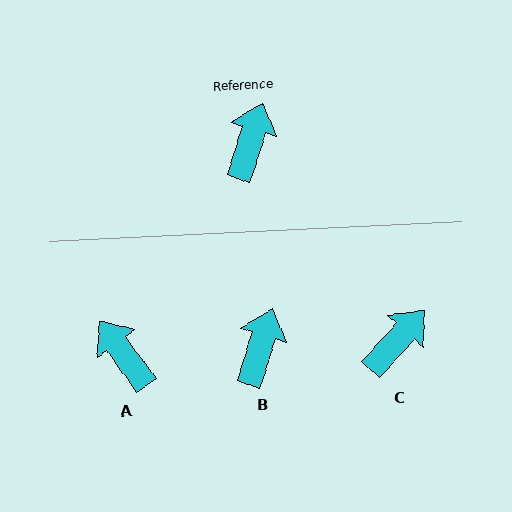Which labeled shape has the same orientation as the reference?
B.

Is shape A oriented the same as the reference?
No, it is off by about 54 degrees.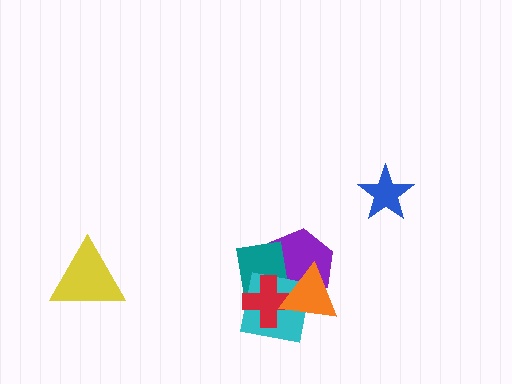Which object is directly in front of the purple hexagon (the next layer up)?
The teal rectangle is directly in front of the purple hexagon.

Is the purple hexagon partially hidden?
Yes, it is partially covered by another shape.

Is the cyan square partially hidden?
Yes, it is partially covered by another shape.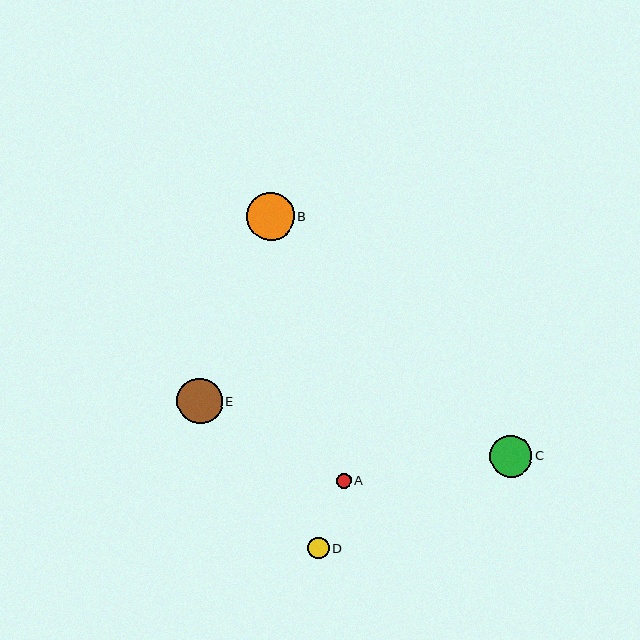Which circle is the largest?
Circle B is the largest with a size of approximately 48 pixels.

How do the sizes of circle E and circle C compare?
Circle E and circle C are approximately the same size.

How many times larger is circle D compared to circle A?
Circle D is approximately 1.4 times the size of circle A.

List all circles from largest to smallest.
From largest to smallest: B, E, C, D, A.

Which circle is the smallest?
Circle A is the smallest with a size of approximately 15 pixels.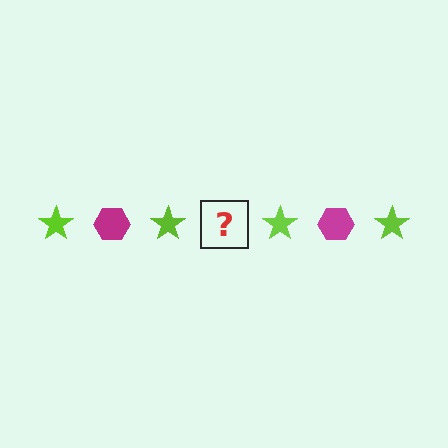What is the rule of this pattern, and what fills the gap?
The rule is that the pattern alternates between lime star and magenta hexagon. The gap should be filled with a magenta hexagon.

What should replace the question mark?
The question mark should be replaced with a magenta hexagon.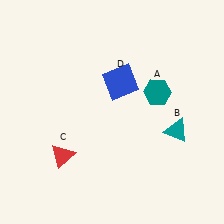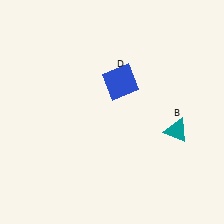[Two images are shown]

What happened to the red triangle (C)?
The red triangle (C) was removed in Image 2. It was in the bottom-left area of Image 1.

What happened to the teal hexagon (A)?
The teal hexagon (A) was removed in Image 2. It was in the top-right area of Image 1.